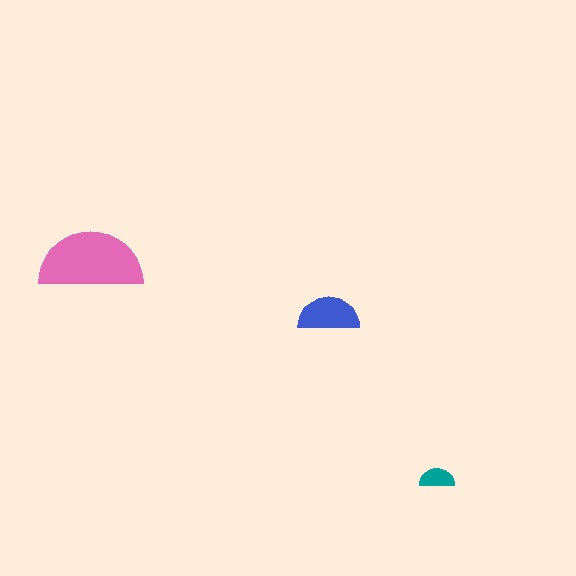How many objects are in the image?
There are 3 objects in the image.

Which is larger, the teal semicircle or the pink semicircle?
The pink one.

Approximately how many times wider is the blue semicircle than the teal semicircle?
About 2 times wider.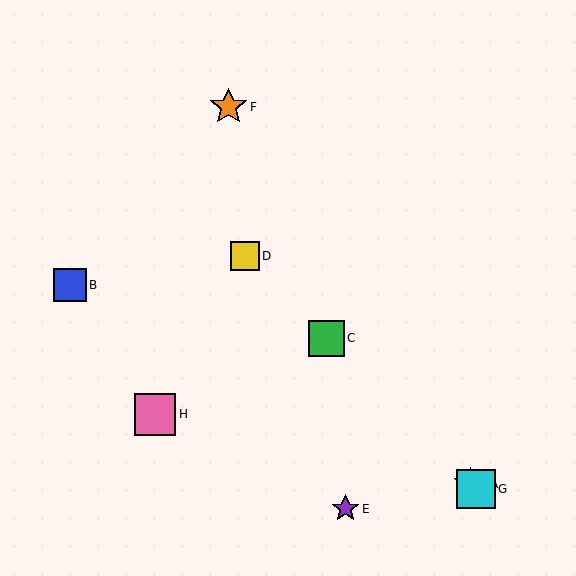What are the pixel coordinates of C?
Object C is at (326, 338).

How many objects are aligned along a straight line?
4 objects (A, C, D, G) are aligned along a straight line.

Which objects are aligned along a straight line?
Objects A, C, D, G are aligned along a straight line.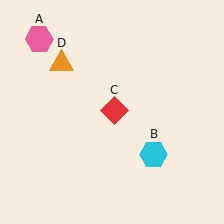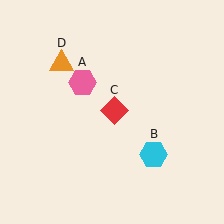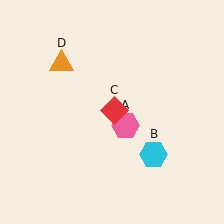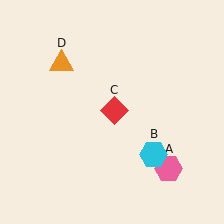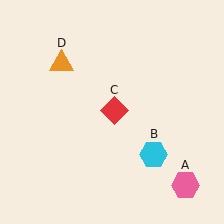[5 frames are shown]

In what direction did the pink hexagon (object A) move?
The pink hexagon (object A) moved down and to the right.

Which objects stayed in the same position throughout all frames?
Cyan hexagon (object B) and red diamond (object C) and orange triangle (object D) remained stationary.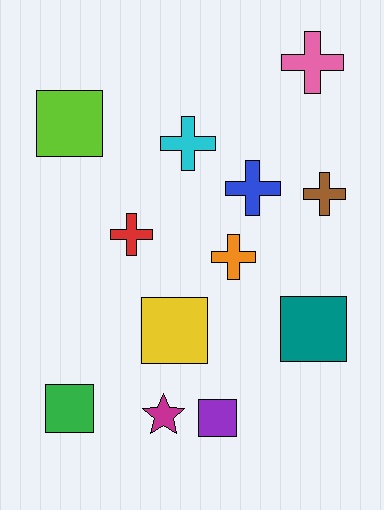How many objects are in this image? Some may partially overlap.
There are 12 objects.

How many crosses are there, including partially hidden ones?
There are 6 crosses.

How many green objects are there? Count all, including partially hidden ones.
There is 1 green object.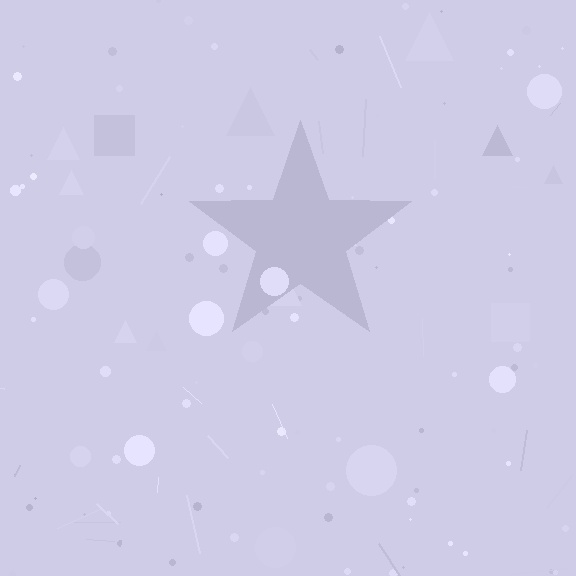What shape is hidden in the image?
A star is hidden in the image.